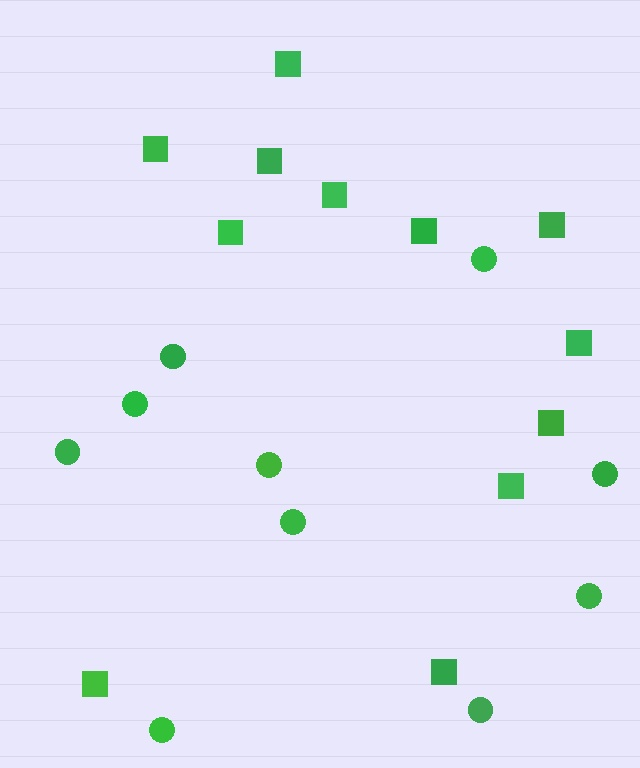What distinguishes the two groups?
There are 2 groups: one group of squares (12) and one group of circles (10).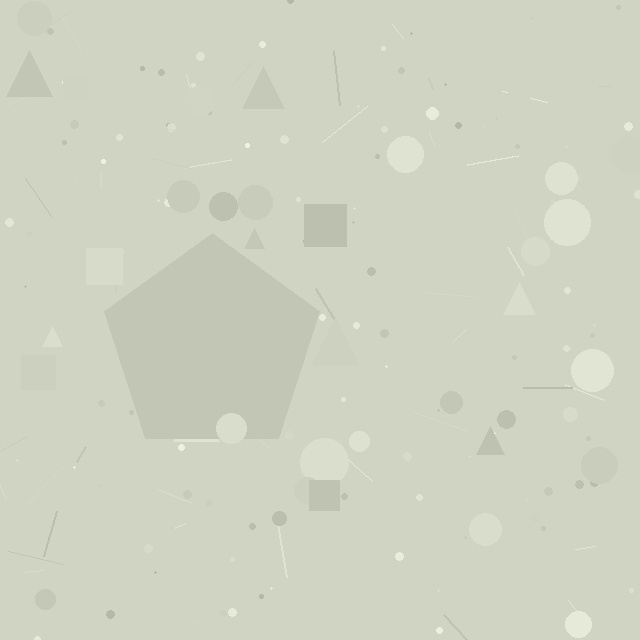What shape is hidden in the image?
A pentagon is hidden in the image.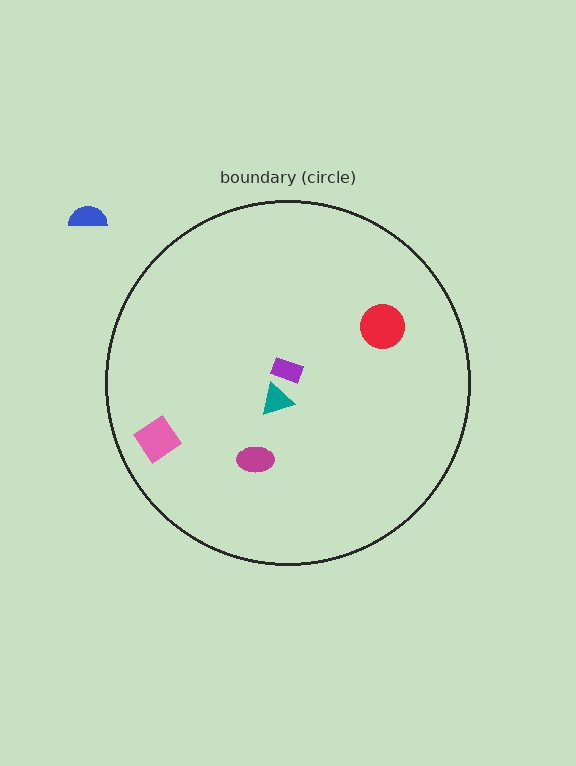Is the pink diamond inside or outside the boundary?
Inside.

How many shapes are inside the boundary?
5 inside, 1 outside.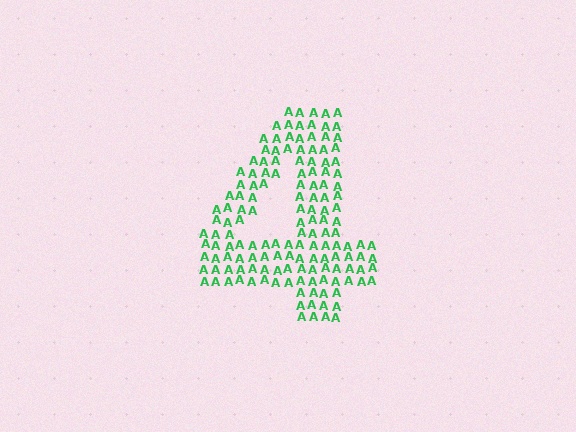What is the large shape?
The large shape is the digit 4.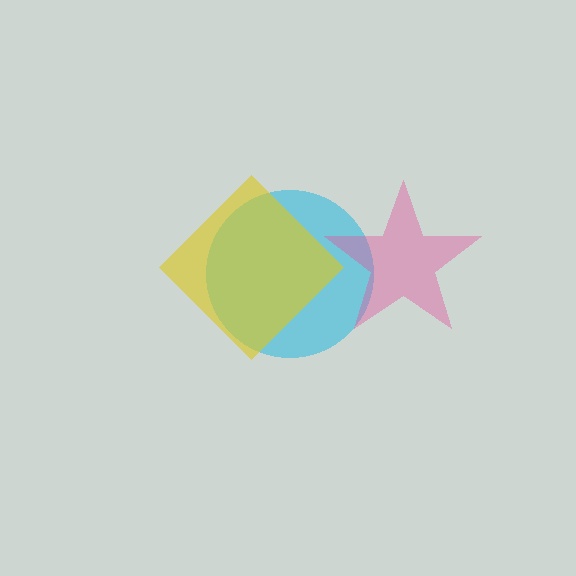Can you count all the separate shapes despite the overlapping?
Yes, there are 3 separate shapes.